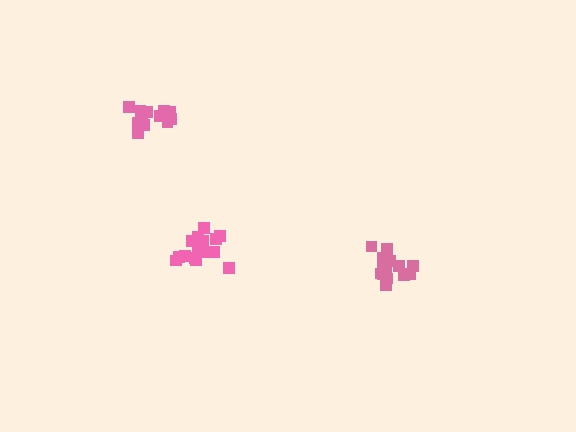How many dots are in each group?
Group 1: 15 dots, Group 2: 15 dots, Group 3: 15 dots (45 total).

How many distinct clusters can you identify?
There are 3 distinct clusters.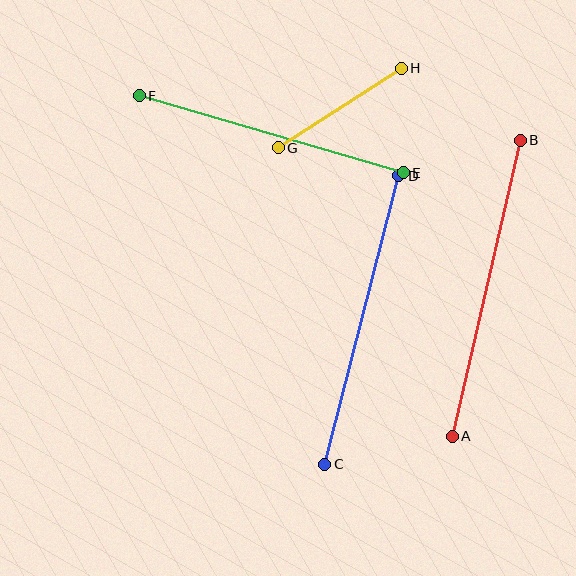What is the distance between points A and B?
The distance is approximately 304 pixels.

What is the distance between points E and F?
The distance is approximately 275 pixels.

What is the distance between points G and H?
The distance is approximately 147 pixels.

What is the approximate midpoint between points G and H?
The midpoint is at approximately (340, 108) pixels.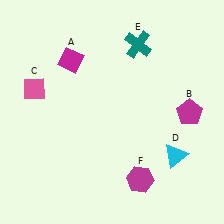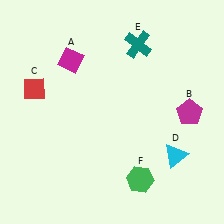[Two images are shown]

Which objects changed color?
C changed from pink to red. F changed from magenta to green.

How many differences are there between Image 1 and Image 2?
There are 2 differences between the two images.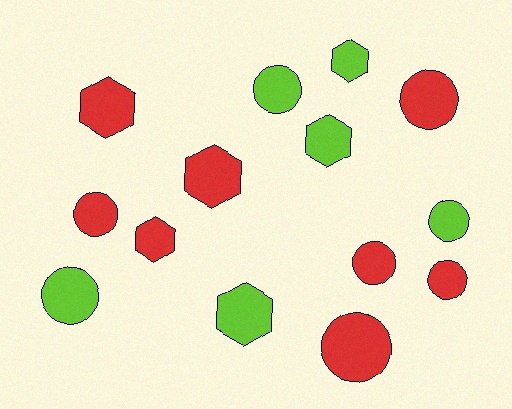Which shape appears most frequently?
Circle, with 8 objects.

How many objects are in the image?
There are 14 objects.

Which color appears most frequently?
Red, with 8 objects.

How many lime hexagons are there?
There are 3 lime hexagons.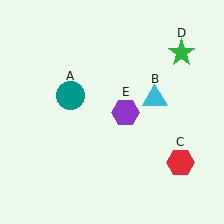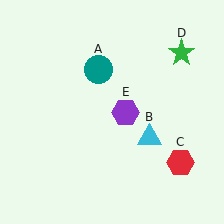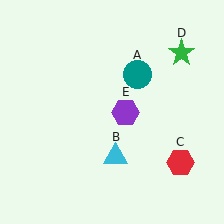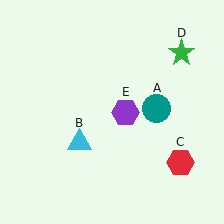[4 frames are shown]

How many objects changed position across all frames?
2 objects changed position: teal circle (object A), cyan triangle (object B).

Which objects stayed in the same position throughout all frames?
Red hexagon (object C) and green star (object D) and purple hexagon (object E) remained stationary.